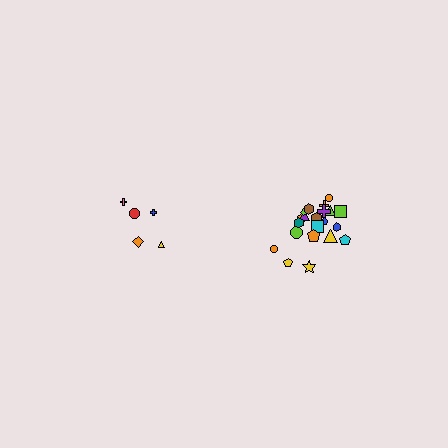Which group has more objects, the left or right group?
The right group.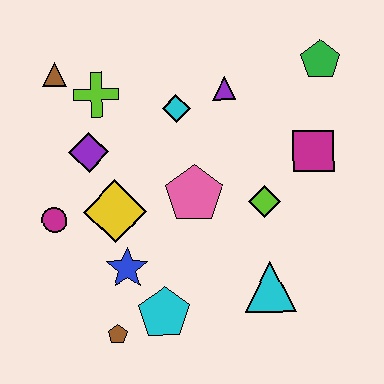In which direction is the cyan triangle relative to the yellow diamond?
The cyan triangle is to the right of the yellow diamond.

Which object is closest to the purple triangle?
The cyan diamond is closest to the purple triangle.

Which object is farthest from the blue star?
The green pentagon is farthest from the blue star.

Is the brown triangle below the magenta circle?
No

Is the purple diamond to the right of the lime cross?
No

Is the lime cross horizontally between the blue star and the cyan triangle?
No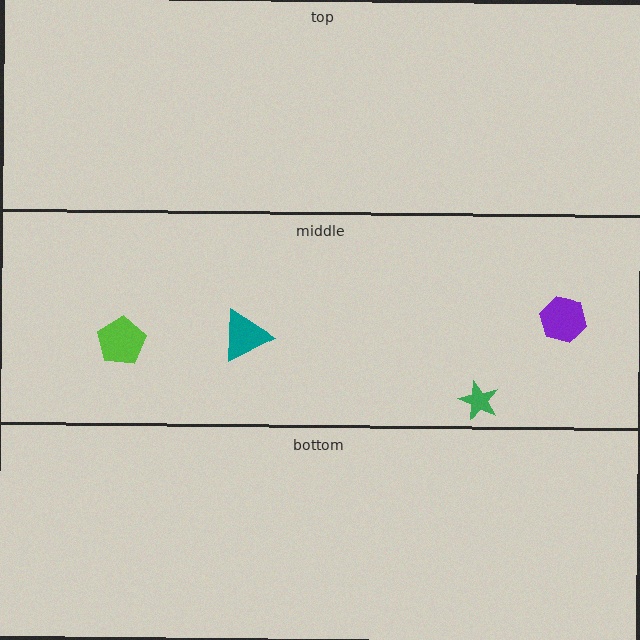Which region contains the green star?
The middle region.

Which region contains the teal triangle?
The middle region.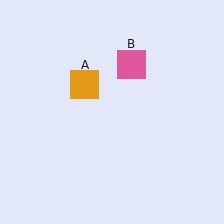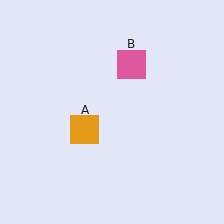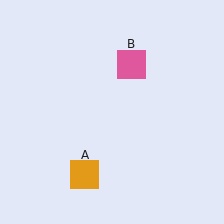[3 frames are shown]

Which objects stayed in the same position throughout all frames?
Pink square (object B) remained stationary.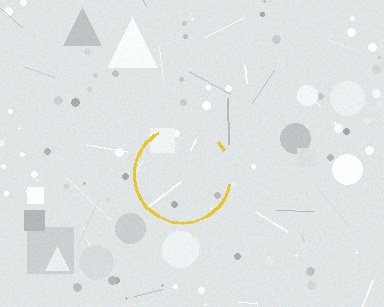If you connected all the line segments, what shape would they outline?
They would outline a circle.